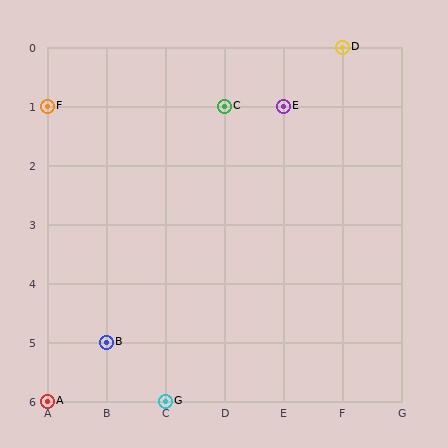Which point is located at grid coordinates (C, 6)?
Point G is at (C, 6).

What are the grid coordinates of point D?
Point D is at grid coordinates (F, 0).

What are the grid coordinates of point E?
Point E is at grid coordinates (E, 1).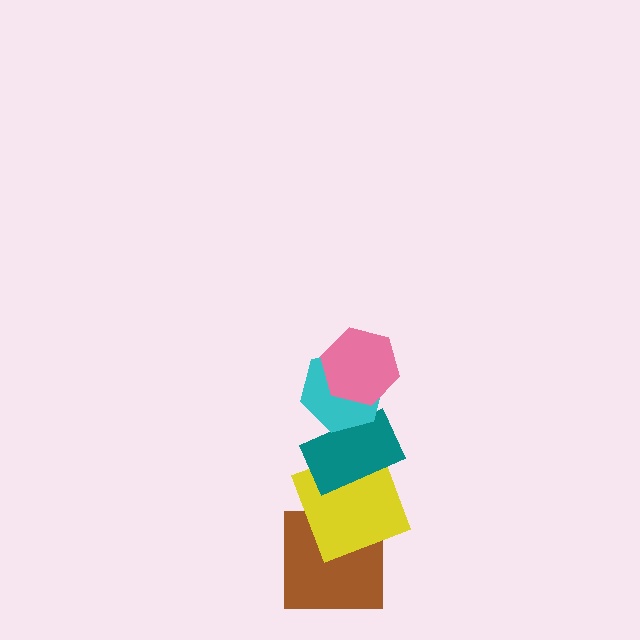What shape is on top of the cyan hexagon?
The pink hexagon is on top of the cyan hexagon.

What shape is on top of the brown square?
The yellow square is on top of the brown square.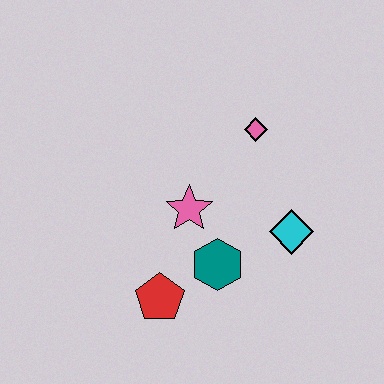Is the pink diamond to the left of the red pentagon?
No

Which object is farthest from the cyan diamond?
The red pentagon is farthest from the cyan diamond.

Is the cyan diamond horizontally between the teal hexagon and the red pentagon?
No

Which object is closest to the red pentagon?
The teal hexagon is closest to the red pentagon.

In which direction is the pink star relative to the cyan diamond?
The pink star is to the left of the cyan diamond.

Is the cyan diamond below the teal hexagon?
No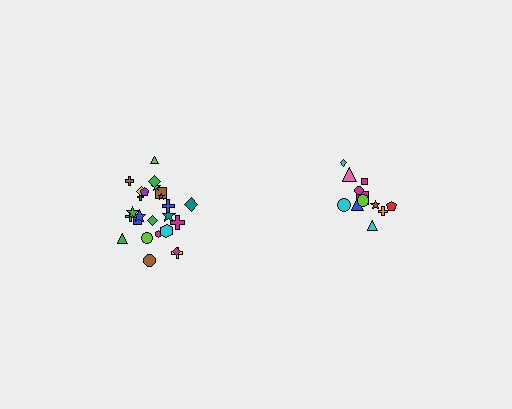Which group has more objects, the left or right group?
The left group.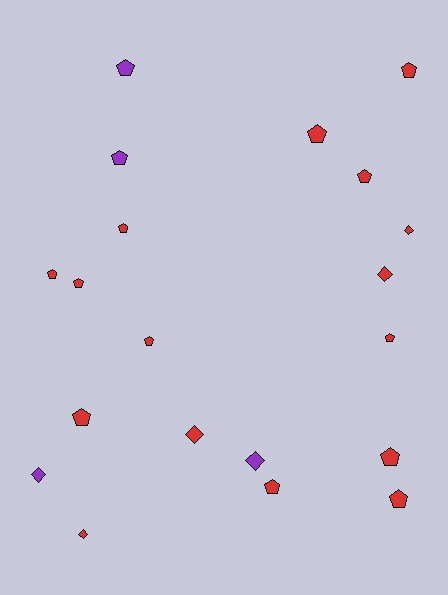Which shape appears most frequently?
Pentagon, with 14 objects.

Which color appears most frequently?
Red, with 16 objects.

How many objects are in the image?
There are 20 objects.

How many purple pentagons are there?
There are 2 purple pentagons.